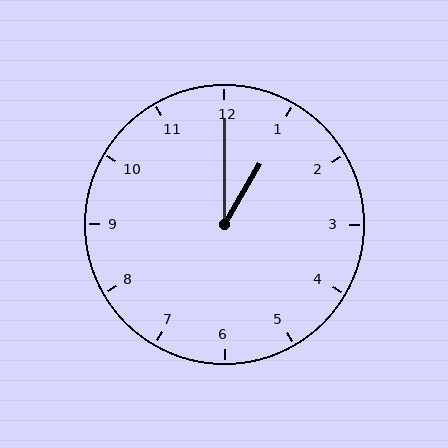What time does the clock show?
1:00.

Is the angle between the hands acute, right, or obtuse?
It is acute.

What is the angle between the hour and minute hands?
Approximately 30 degrees.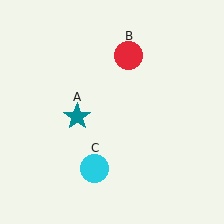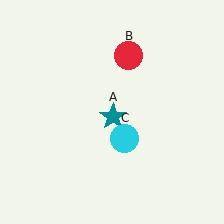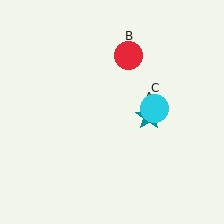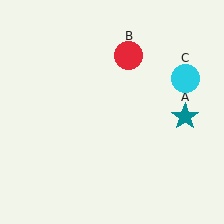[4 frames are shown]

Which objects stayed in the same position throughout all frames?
Red circle (object B) remained stationary.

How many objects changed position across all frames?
2 objects changed position: teal star (object A), cyan circle (object C).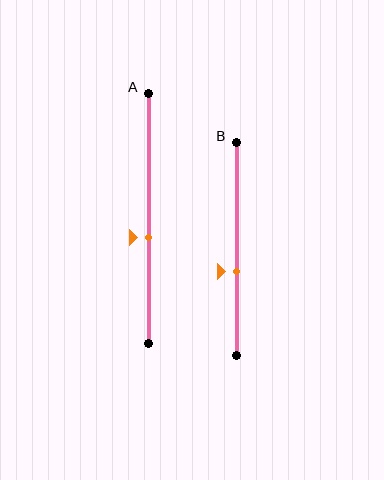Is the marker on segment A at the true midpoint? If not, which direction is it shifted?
No, the marker on segment A is shifted downward by about 7% of the segment length.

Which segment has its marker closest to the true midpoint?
Segment A has its marker closest to the true midpoint.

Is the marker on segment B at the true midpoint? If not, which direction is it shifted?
No, the marker on segment B is shifted downward by about 10% of the segment length.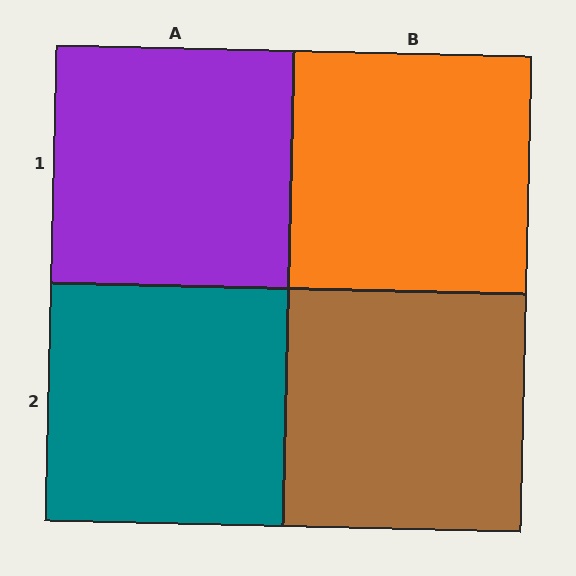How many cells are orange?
1 cell is orange.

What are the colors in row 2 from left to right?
Teal, brown.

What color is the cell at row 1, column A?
Purple.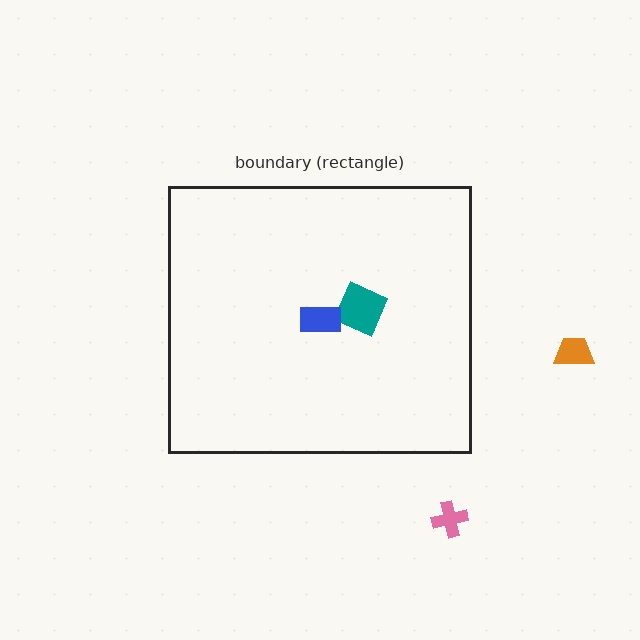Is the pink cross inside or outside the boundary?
Outside.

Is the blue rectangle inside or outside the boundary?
Inside.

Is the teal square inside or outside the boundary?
Inside.